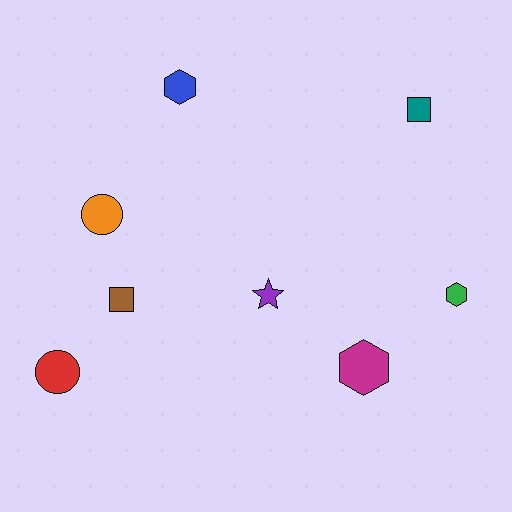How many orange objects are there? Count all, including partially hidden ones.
There is 1 orange object.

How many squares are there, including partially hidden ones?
There are 2 squares.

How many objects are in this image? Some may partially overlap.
There are 8 objects.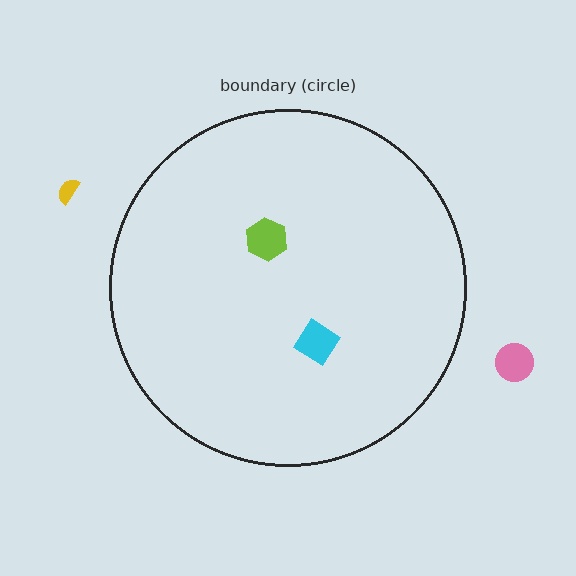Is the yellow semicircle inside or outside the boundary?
Outside.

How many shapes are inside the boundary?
2 inside, 2 outside.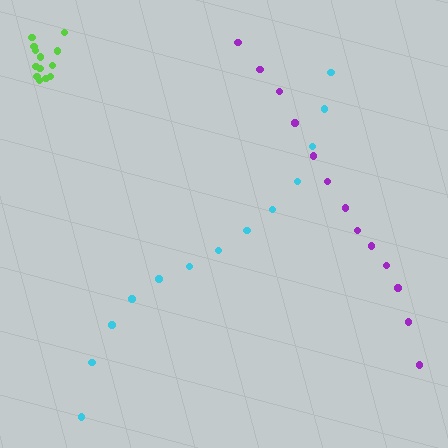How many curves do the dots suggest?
There are 3 distinct paths.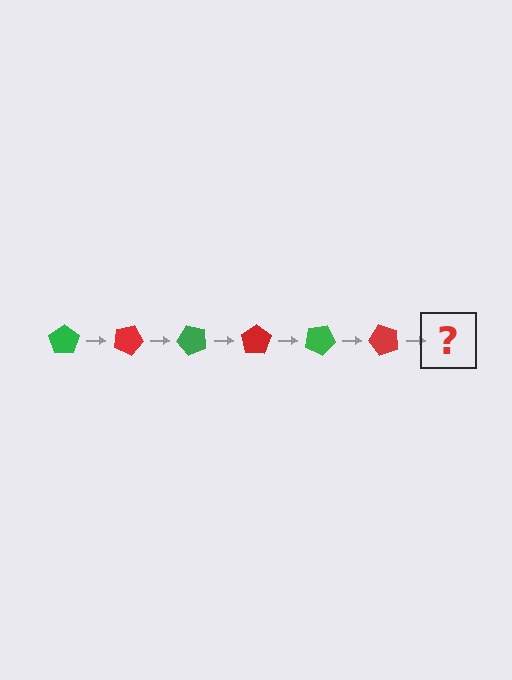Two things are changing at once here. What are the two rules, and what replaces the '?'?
The two rules are that it rotates 25 degrees each step and the color cycles through green and red. The '?' should be a green pentagon, rotated 150 degrees from the start.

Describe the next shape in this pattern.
It should be a green pentagon, rotated 150 degrees from the start.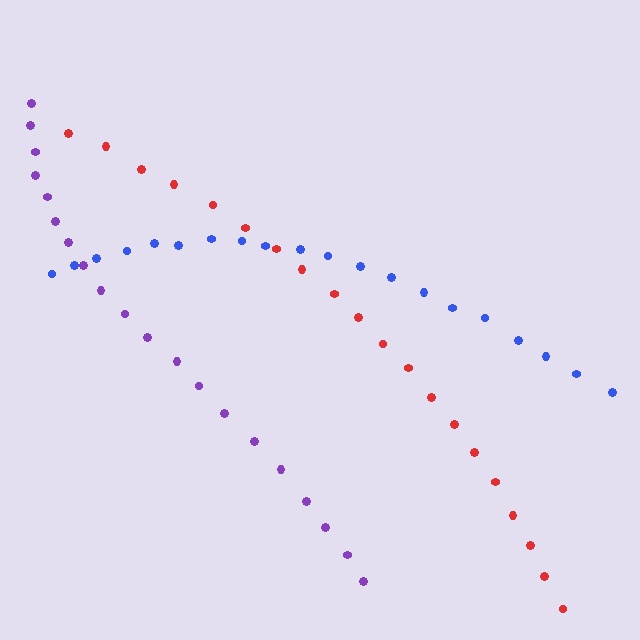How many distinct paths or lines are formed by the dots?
There are 3 distinct paths.